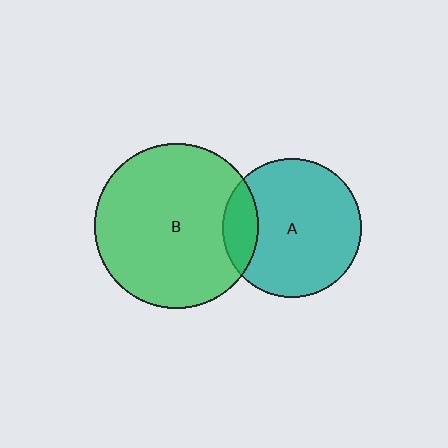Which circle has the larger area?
Circle B (green).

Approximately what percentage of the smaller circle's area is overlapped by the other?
Approximately 15%.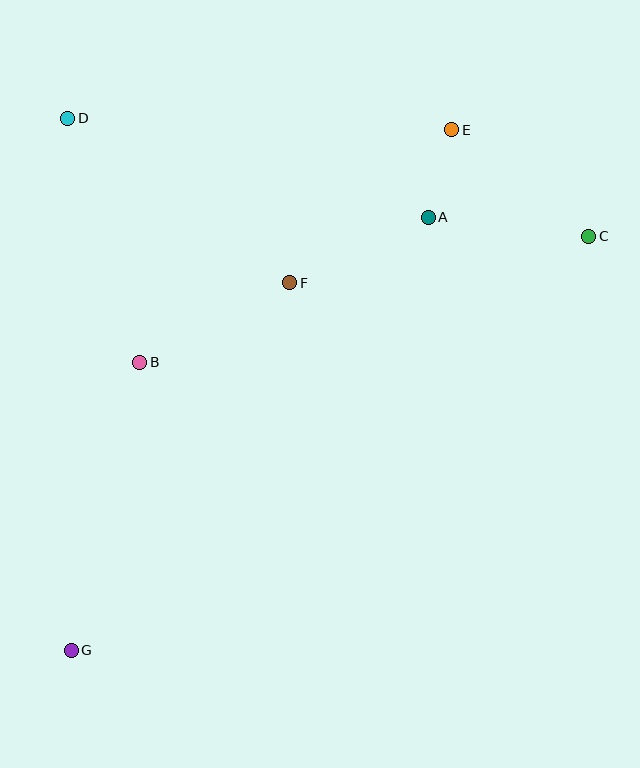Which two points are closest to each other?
Points A and E are closest to each other.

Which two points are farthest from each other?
Points C and G are farthest from each other.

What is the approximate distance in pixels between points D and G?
The distance between D and G is approximately 532 pixels.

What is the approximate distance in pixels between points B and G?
The distance between B and G is approximately 296 pixels.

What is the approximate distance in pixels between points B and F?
The distance between B and F is approximately 170 pixels.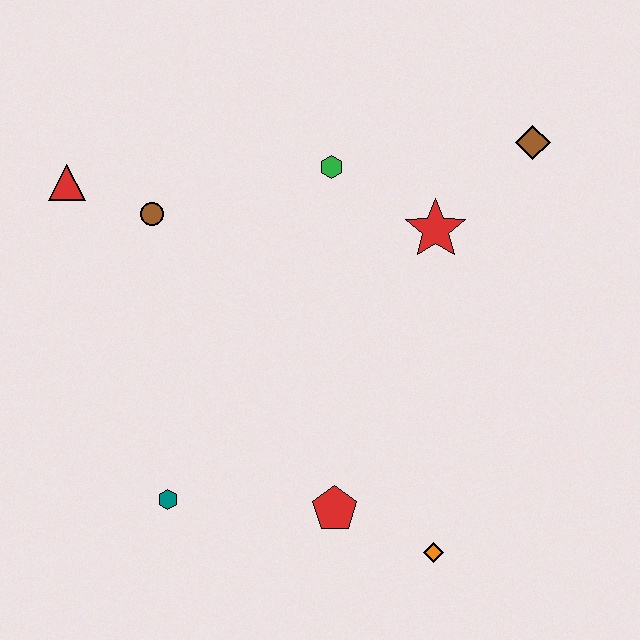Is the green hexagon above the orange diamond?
Yes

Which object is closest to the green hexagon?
The red star is closest to the green hexagon.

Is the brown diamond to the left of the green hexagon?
No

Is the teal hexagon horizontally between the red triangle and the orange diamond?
Yes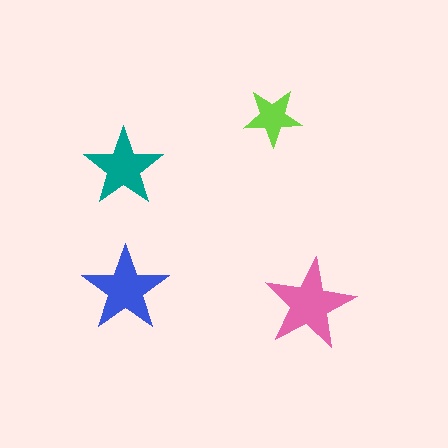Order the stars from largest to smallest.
the pink one, the blue one, the teal one, the lime one.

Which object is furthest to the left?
The teal star is leftmost.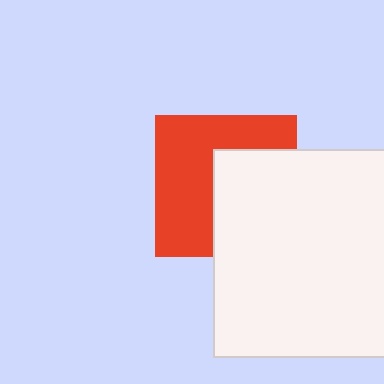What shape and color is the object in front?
The object in front is a white rectangle.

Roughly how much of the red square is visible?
About half of it is visible (roughly 55%).